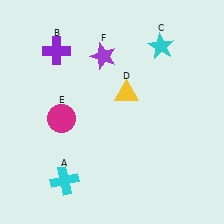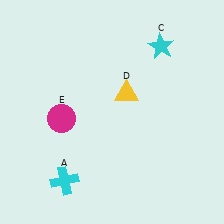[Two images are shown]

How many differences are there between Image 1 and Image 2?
There are 2 differences between the two images.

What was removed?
The purple cross (B), the purple star (F) were removed in Image 2.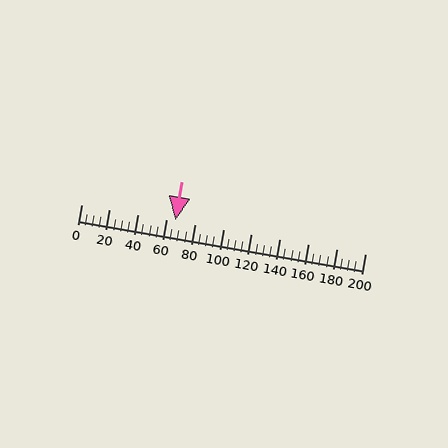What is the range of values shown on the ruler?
The ruler shows values from 0 to 200.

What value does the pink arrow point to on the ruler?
The pink arrow points to approximately 66.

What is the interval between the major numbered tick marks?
The major tick marks are spaced 20 units apart.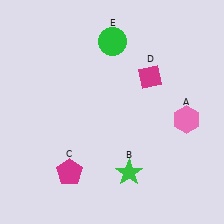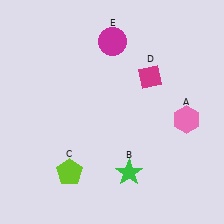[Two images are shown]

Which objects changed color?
C changed from magenta to lime. E changed from green to magenta.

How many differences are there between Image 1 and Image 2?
There are 2 differences between the two images.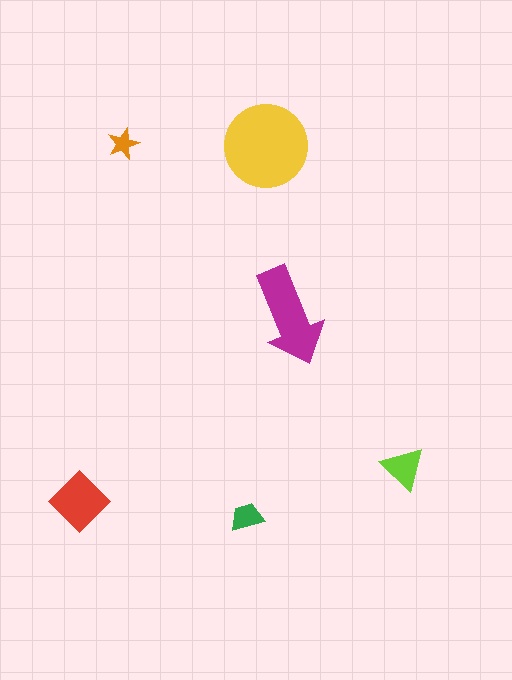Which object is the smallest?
The orange star.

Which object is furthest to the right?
The lime triangle is rightmost.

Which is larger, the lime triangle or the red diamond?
The red diamond.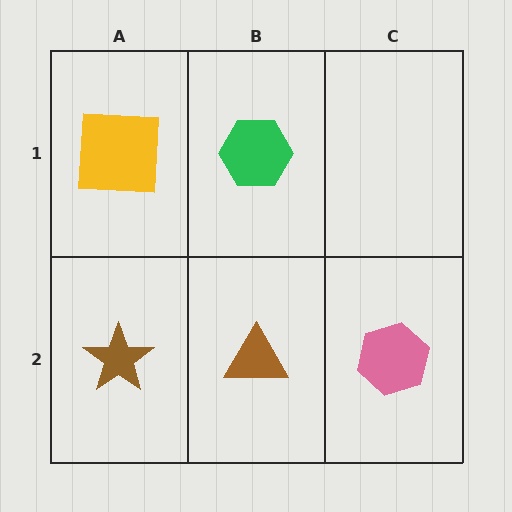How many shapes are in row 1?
2 shapes.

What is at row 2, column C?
A pink hexagon.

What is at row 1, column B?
A green hexagon.